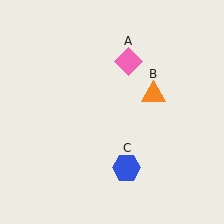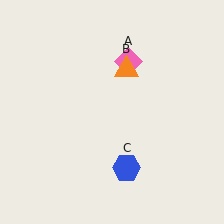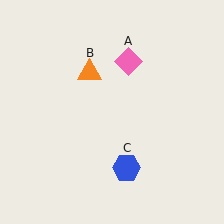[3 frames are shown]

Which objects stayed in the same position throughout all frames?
Pink diamond (object A) and blue hexagon (object C) remained stationary.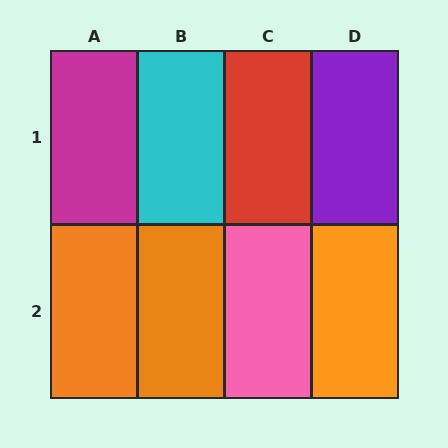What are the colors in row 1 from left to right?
Magenta, cyan, red, purple.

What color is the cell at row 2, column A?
Orange.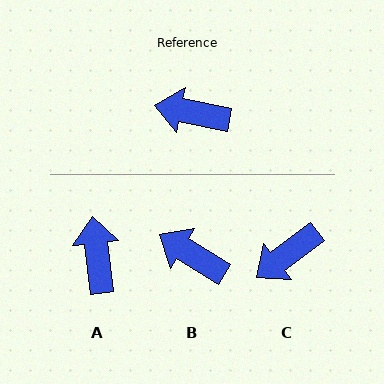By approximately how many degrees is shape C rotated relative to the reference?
Approximately 48 degrees counter-clockwise.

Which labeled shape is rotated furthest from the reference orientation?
A, about 72 degrees away.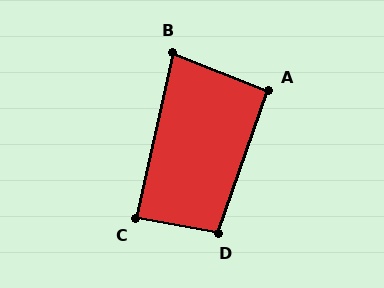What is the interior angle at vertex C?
Approximately 88 degrees (approximately right).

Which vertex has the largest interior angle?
D, at approximately 99 degrees.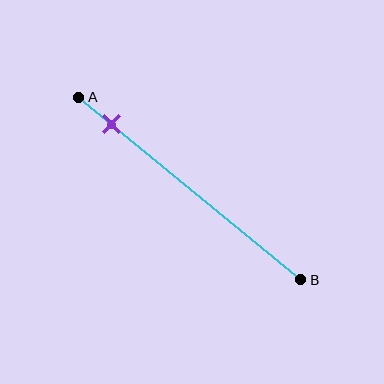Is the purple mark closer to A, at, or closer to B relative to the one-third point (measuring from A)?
The purple mark is closer to point A than the one-third point of segment AB.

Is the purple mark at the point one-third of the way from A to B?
No, the mark is at about 15% from A, not at the 33% one-third point.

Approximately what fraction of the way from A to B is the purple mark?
The purple mark is approximately 15% of the way from A to B.